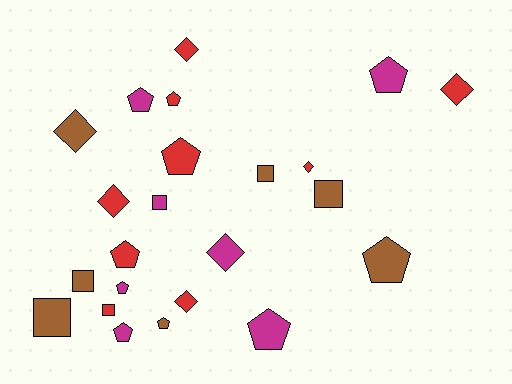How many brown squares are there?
There are 4 brown squares.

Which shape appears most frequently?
Pentagon, with 10 objects.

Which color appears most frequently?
Red, with 9 objects.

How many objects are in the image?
There are 23 objects.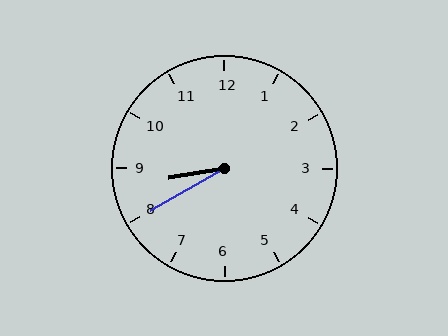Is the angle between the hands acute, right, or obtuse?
It is acute.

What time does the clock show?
8:40.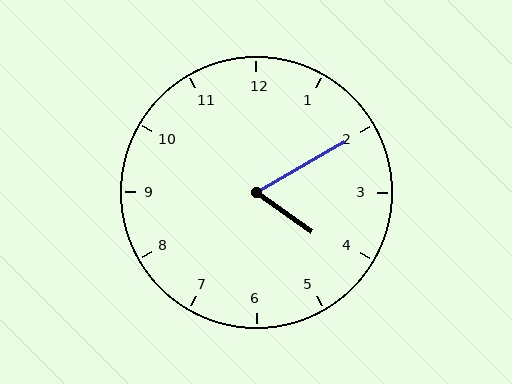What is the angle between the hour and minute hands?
Approximately 65 degrees.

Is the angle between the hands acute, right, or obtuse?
It is acute.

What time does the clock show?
4:10.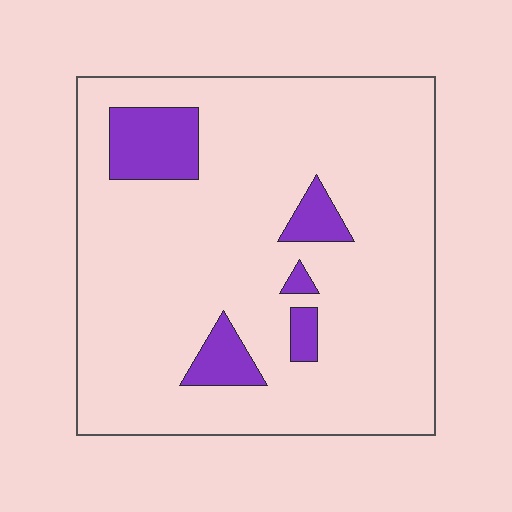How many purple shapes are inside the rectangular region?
5.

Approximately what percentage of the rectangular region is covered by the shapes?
Approximately 10%.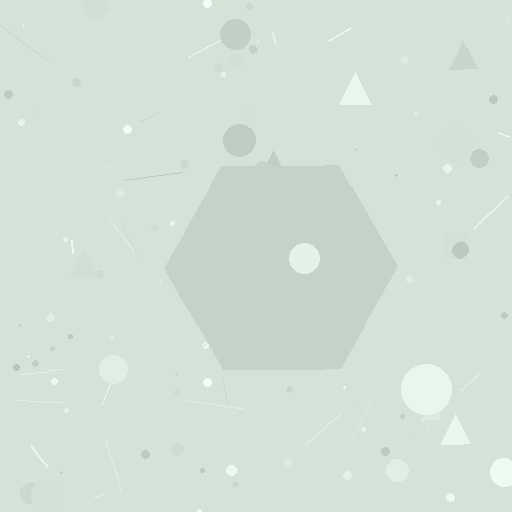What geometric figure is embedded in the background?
A hexagon is embedded in the background.